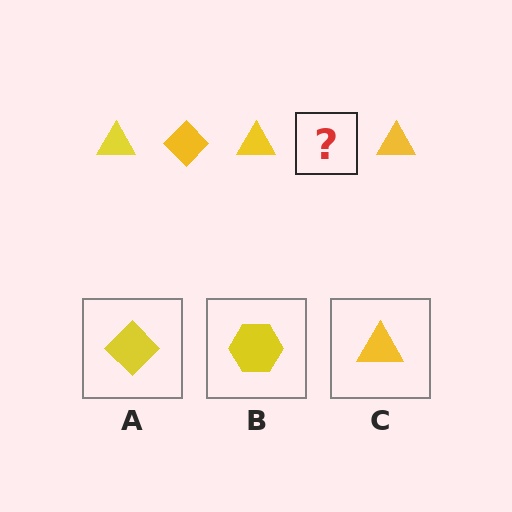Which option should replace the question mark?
Option A.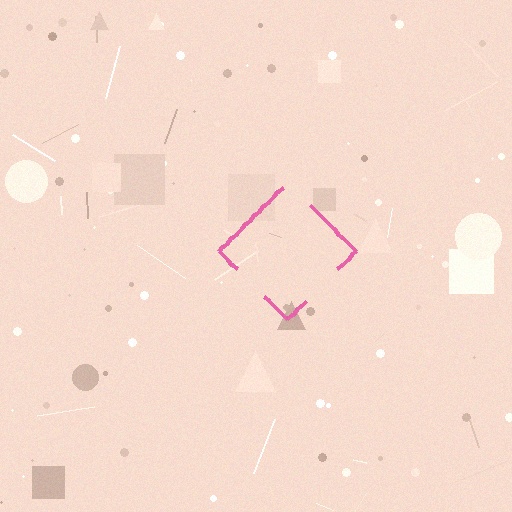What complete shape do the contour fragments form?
The contour fragments form a diamond.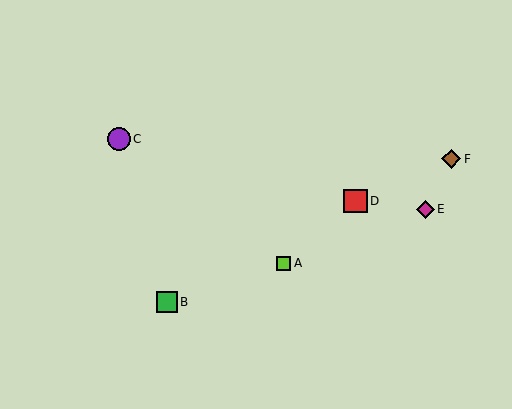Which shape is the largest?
The red square (labeled D) is the largest.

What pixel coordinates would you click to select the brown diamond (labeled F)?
Click at (451, 159) to select the brown diamond F.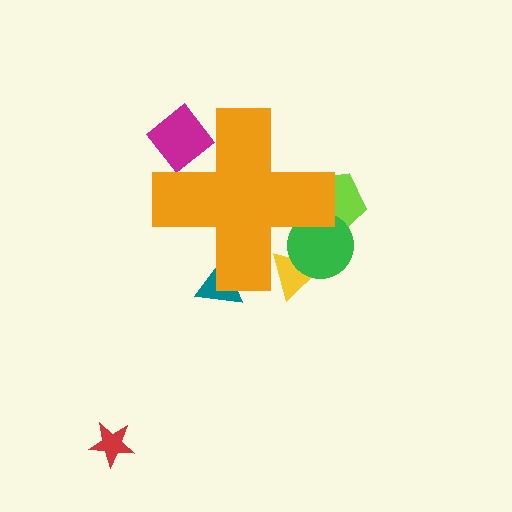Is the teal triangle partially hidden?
Yes, the teal triangle is partially hidden behind the orange cross.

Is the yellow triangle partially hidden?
Yes, the yellow triangle is partially hidden behind the orange cross.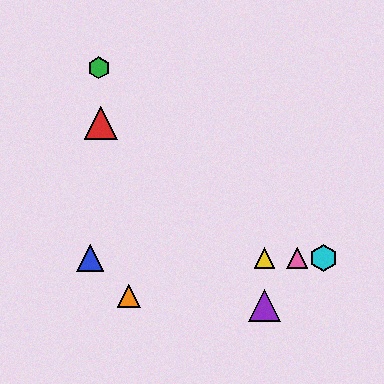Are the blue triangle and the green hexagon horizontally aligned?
No, the blue triangle is at y≈258 and the green hexagon is at y≈68.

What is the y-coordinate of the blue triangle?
The blue triangle is at y≈258.